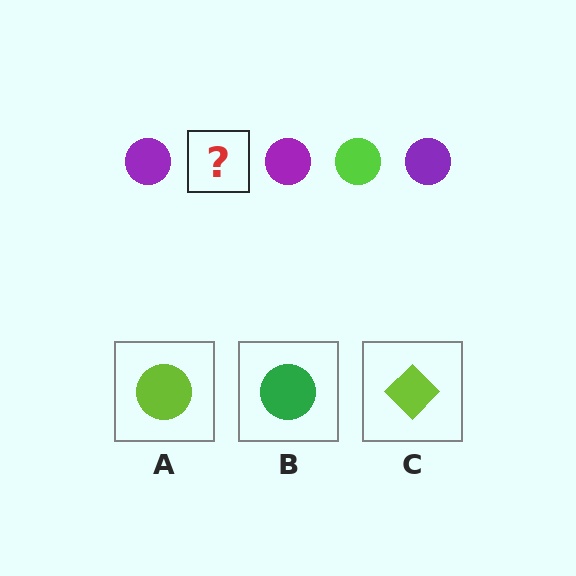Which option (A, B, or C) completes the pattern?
A.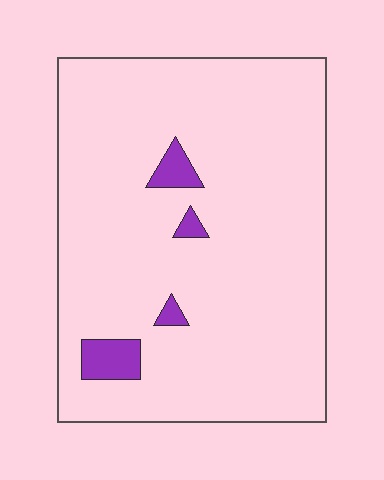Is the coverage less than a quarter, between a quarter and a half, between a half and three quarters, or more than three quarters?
Less than a quarter.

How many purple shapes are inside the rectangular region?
4.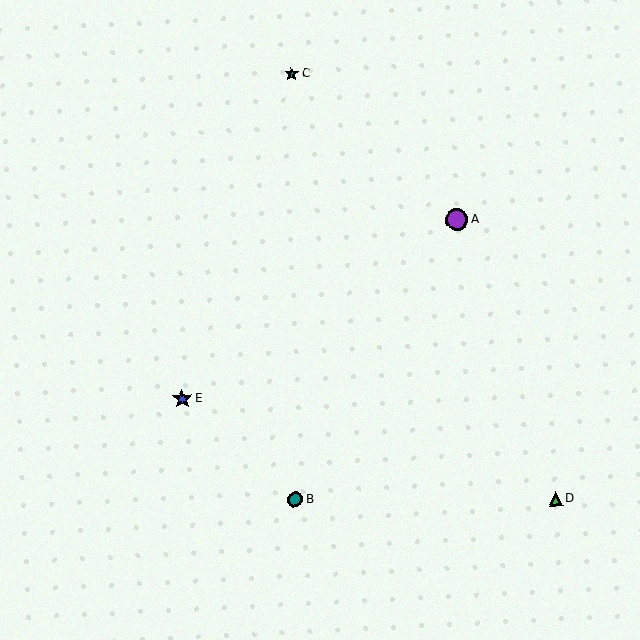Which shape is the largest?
The purple circle (labeled A) is the largest.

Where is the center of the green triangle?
The center of the green triangle is at (556, 499).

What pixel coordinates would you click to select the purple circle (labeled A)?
Click at (457, 220) to select the purple circle A.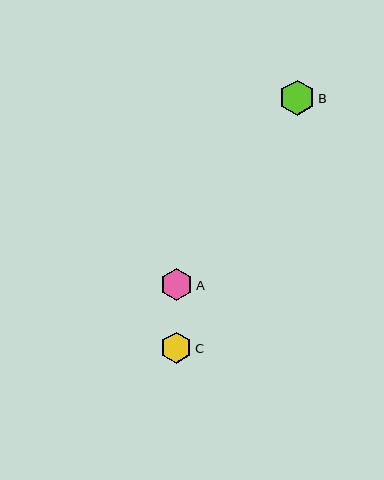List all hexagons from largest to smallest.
From largest to smallest: B, A, C.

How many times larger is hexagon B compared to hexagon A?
Hexagon B is approximately 1.1 times the size of hexagon A.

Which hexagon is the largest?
Hexagon B is the largest with a size of approximately 35 pixels.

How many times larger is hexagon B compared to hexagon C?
Hexagon B is approximately 1.1 times the size of hexagon C.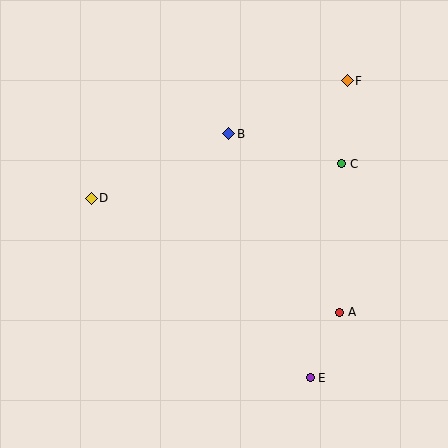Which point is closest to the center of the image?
Point B at (229, 134) is closest to the center.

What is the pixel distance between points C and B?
The distance between C and B is 117 pixels.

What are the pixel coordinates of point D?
Point D is at (91, 198).